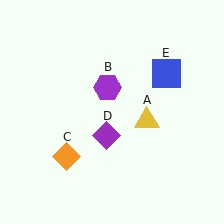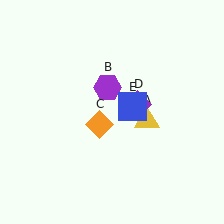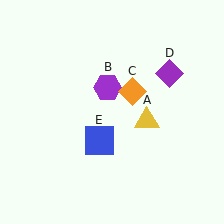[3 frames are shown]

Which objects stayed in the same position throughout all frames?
Yellow triangle (object A) and purple hexagon (object B) remained stationary.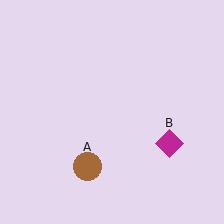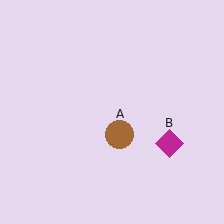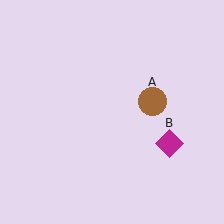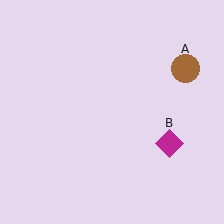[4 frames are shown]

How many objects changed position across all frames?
1 object changed position: brown circle (object A).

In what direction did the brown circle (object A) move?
The brown circle (object A) moved up and to the right.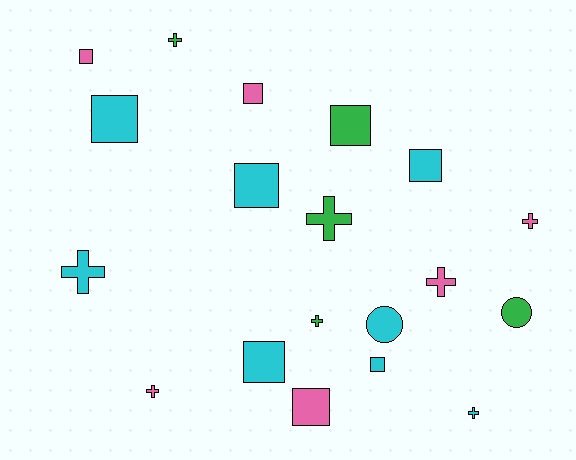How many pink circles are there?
There are no pink circles.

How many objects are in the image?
There are 19 objects.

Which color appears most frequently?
Cyan, with 8 objects.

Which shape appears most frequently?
Square, with 9 objects.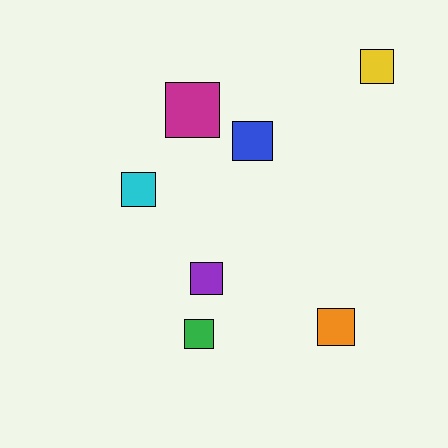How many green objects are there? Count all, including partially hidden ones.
There is 1 green object.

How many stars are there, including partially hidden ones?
There are no stars.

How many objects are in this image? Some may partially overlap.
There are 7 objects.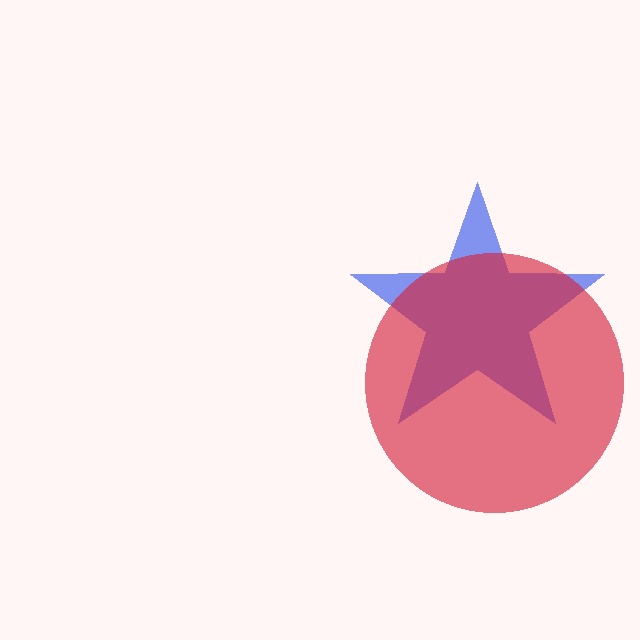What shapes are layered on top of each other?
The layered shapes are: a blue star, a red circle.